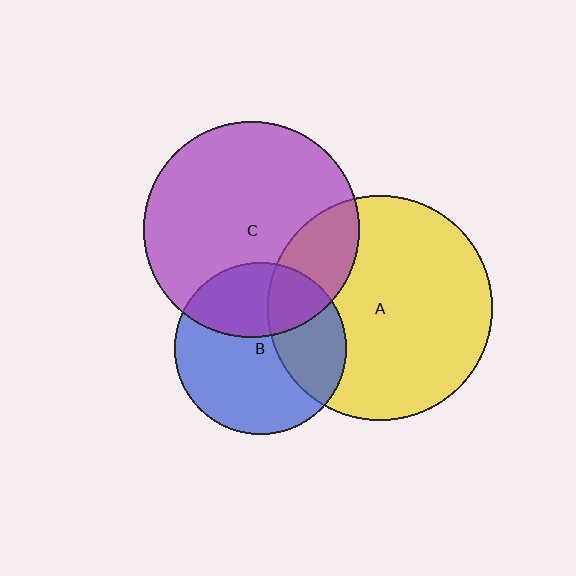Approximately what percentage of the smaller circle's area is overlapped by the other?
Approximately 35%.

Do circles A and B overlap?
Yes.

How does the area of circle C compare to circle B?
Approximately 1.6 times.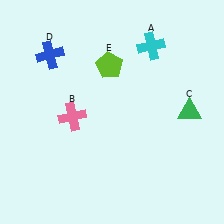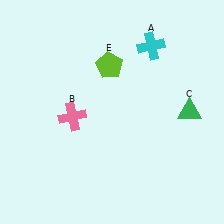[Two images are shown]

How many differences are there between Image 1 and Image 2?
There is 1 difference between the two images.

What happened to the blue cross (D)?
The blue cross (D) was removed in Image 2. It was in the top-left area of Image 1.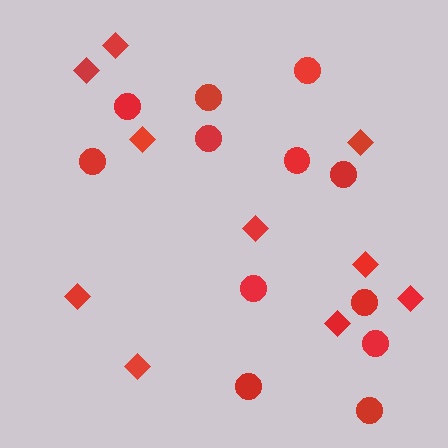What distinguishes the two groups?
There are 2 groups: one group of circles (12) and one group of diamonds (10).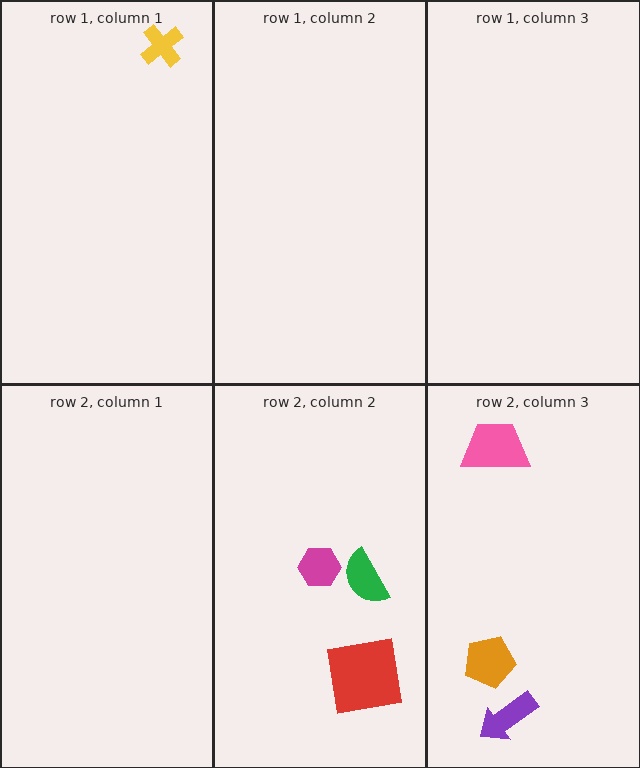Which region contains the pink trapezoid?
The row 2, column 3 region.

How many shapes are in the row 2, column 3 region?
3.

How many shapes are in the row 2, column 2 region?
3.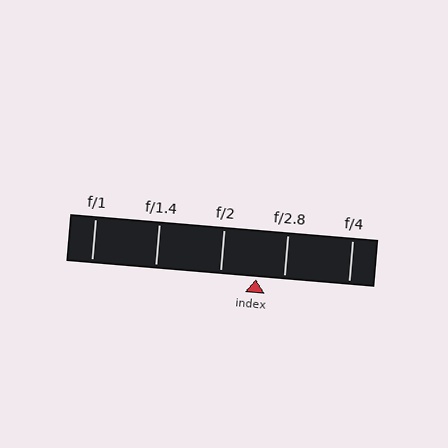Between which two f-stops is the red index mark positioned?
The index mark is between f/2 and f/2.8.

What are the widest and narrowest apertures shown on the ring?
The widest aperture shown is f/1 and the narrowest is f/4.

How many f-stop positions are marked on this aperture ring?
There are 5 f-stop positions marked.